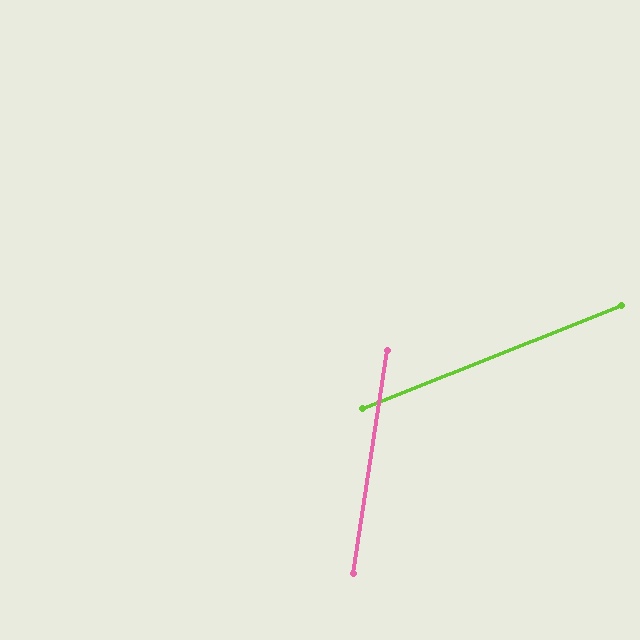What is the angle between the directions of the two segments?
Approximately 60 degrees.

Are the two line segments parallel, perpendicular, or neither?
Neither parallel nor perpendicular — they differ by about 60°.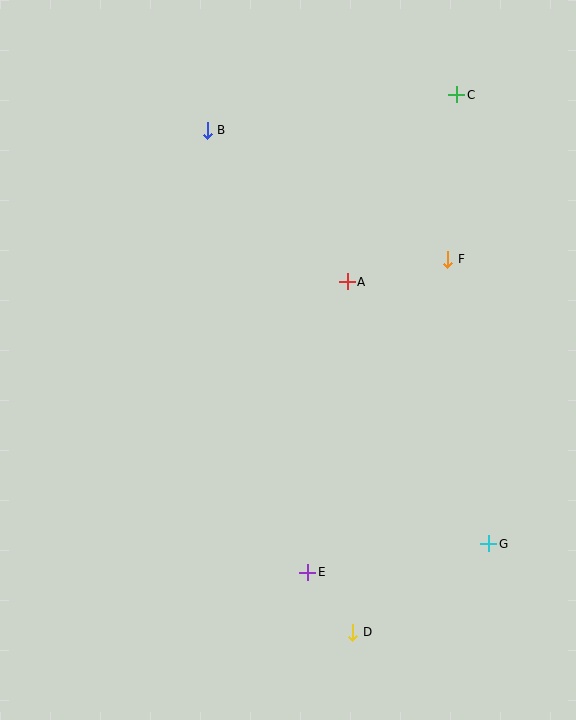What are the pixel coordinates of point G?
Point G is at (489, 544).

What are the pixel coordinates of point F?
Point F is at (448, 259).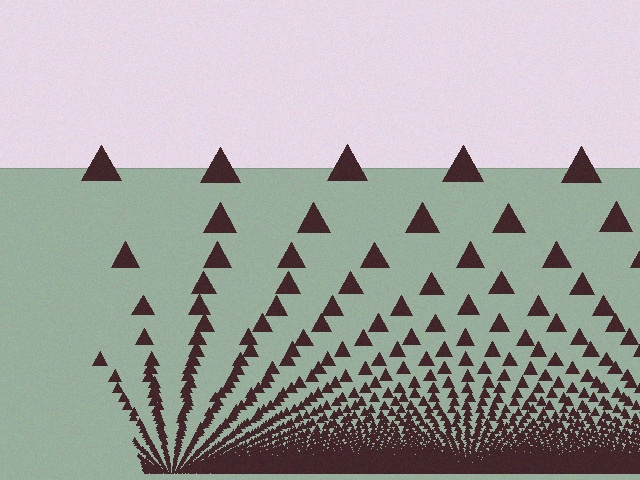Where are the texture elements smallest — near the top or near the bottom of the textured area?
Near the bottom.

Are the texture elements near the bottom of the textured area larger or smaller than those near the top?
Smaller. The gradient is inverted — elements near the bottom are smaller and denser.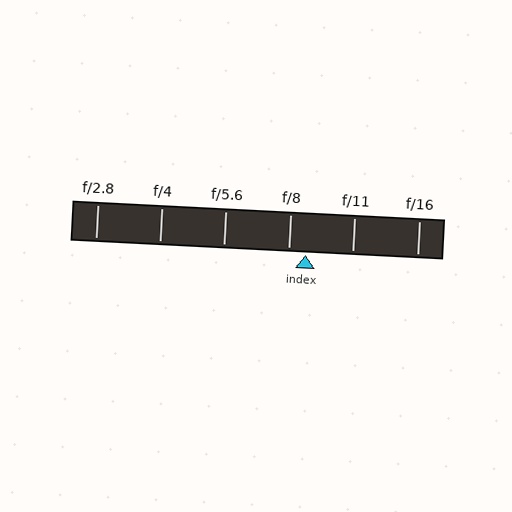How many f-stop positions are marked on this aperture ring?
There are 6 f-stop positions marked.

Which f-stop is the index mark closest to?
The index mark is closest to f/8.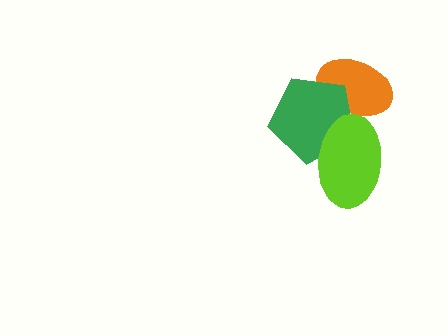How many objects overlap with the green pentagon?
2 objects overlap with the green pentagon.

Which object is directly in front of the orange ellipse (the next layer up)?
The green pentagon is directly in front of the orange ellipse.